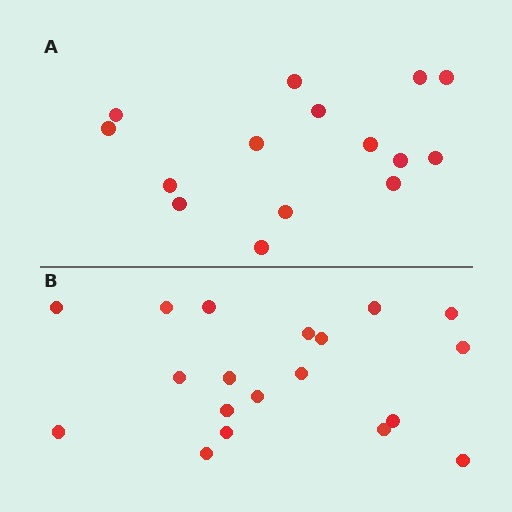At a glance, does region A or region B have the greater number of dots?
Region B (the bottom region) has more dots.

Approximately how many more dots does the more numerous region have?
Region B has about 4 more dots than region A.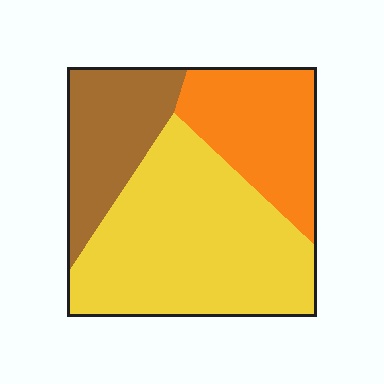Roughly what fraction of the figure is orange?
Orange takes up between a quarter and a half of the figure.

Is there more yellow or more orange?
Yellow.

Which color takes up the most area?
Yellow, at roughly 55%.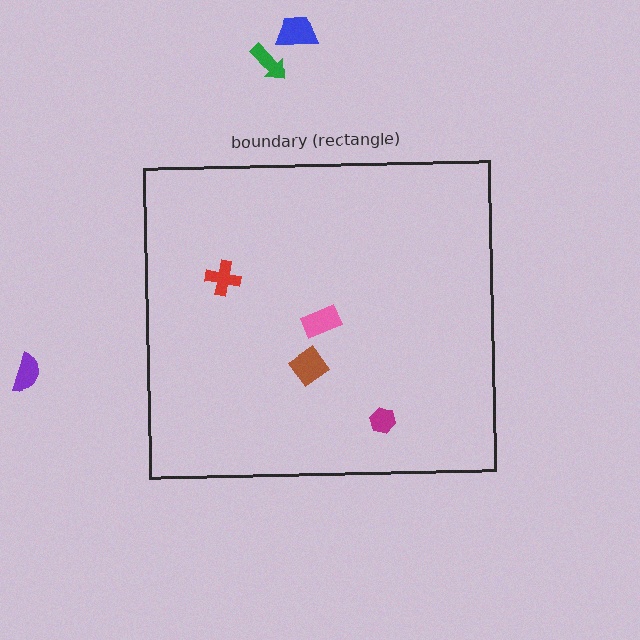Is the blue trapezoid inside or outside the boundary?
Outside.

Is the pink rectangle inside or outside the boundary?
Inside.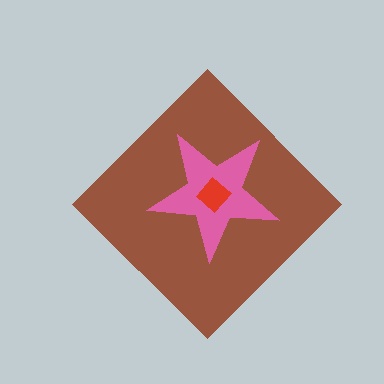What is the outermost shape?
The brown diamond.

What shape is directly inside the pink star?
The red diamond.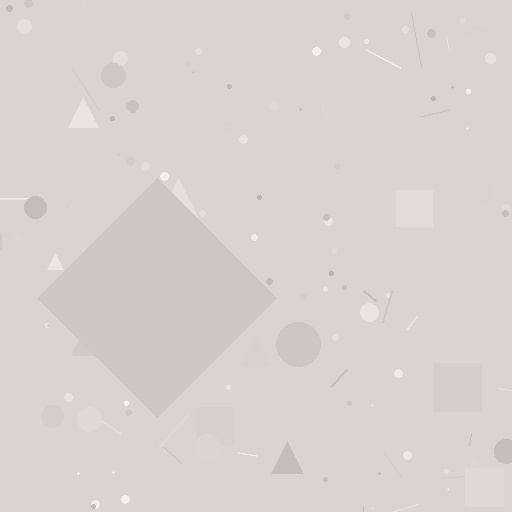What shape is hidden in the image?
A diamond is hidden in the image.